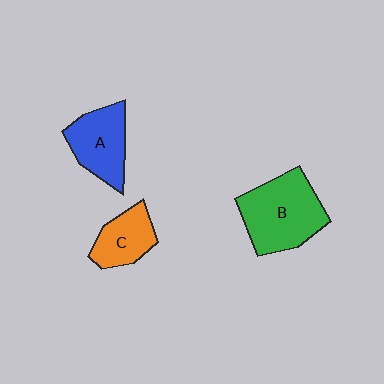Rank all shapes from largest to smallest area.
From largest to smallest: B (green), A (blue), C (orange).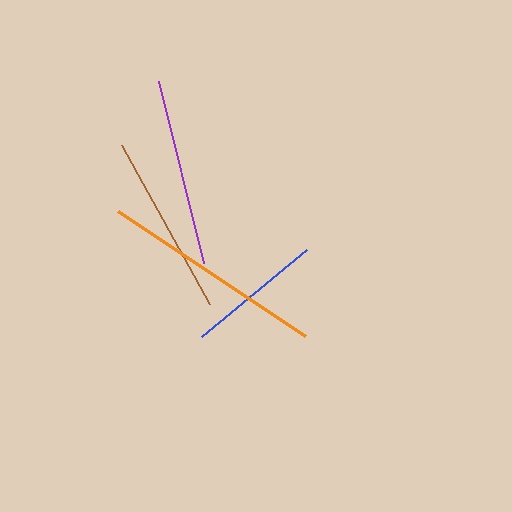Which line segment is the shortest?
The blue line is the shortest at approximately 136 pixels.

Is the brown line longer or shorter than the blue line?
The brown line is longer than the blue line.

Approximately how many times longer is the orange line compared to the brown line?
The orange line is approximately 1.2 times the length of the brown line.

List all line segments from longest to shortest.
From longest to shortest: orange, purple, brown, blue.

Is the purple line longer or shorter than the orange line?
The orange line is longer than the purple line.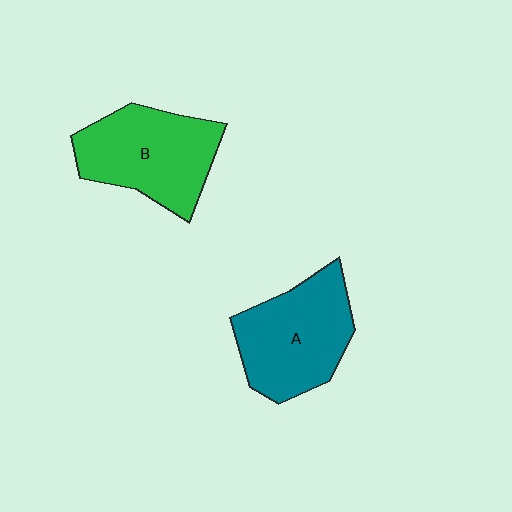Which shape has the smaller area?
Shape B (green).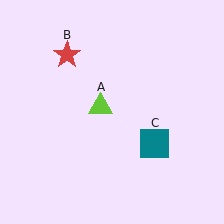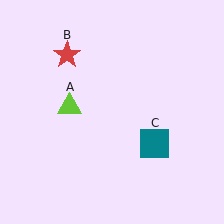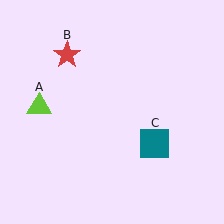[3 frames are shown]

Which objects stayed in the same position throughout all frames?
Red star (object B) and teal square (object C) remained stationary.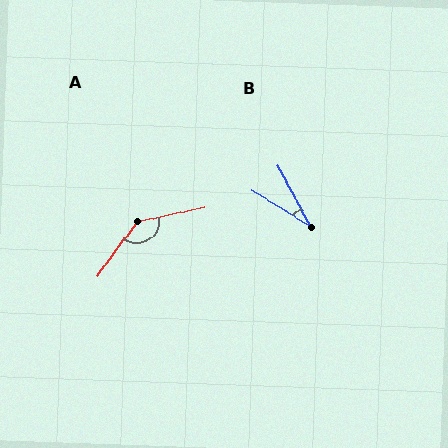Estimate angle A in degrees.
Approximately 138 degrees.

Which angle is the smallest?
B, at approximately 30 degrees.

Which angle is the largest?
A, at approximately 138 degrees.